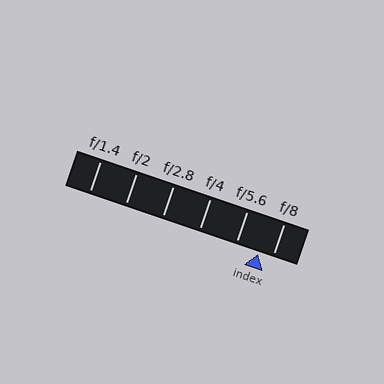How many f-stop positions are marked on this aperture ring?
There are 6 f-stop positions marked.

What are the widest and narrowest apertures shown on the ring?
The widest aperture shown is f/1.4 and the narrowest is f/8.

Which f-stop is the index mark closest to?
The index mark is closest to f/8.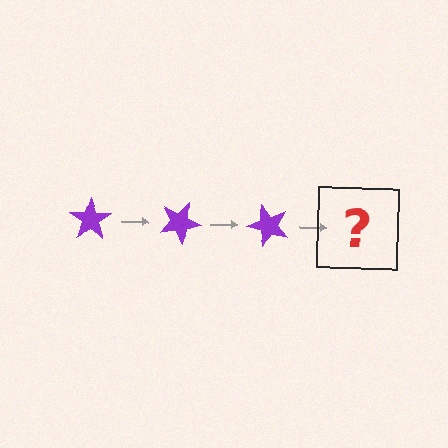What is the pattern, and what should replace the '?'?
The pattern is that the star rotates 25 degrees each step. The '?' should be a purple star rotated 75 degrees.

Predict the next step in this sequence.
The next step is a purple star rotated 75 degrees.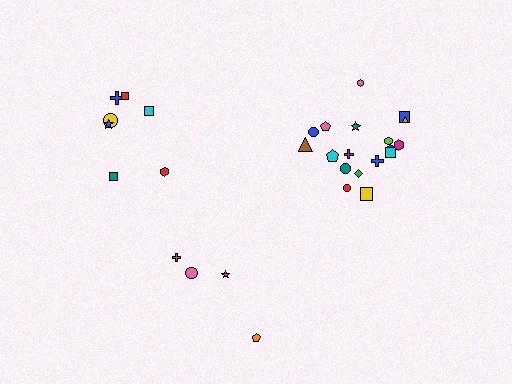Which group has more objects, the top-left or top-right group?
The top-right group.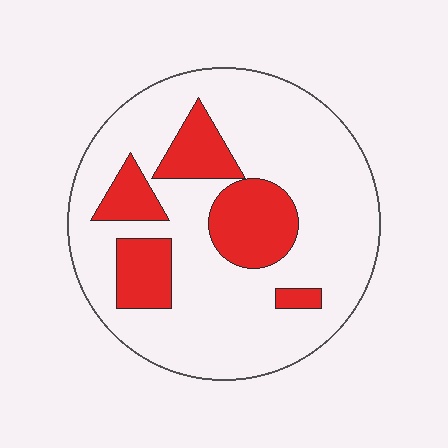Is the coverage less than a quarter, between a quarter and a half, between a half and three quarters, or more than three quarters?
Less than a quarter.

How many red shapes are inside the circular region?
5.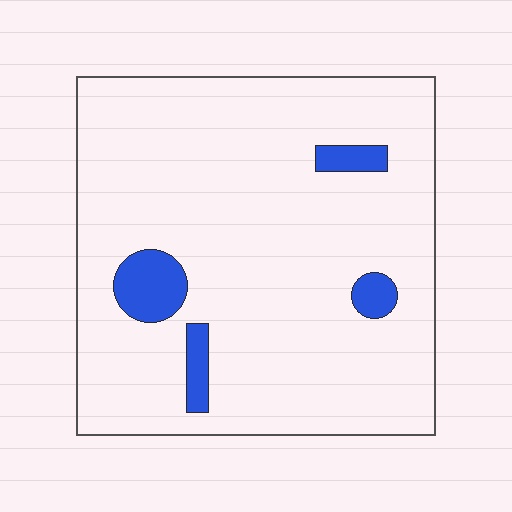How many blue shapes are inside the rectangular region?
4.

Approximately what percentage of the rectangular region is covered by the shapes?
Approximately 10%.